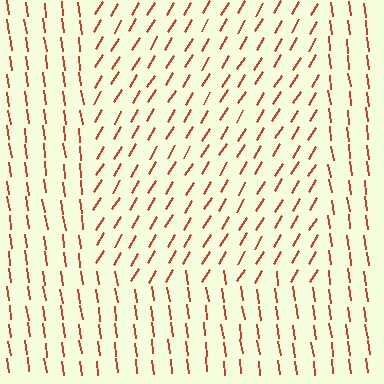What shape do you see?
I see a rectangle.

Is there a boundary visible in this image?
Yes, there is a texture boundary formed by a change in line orientation.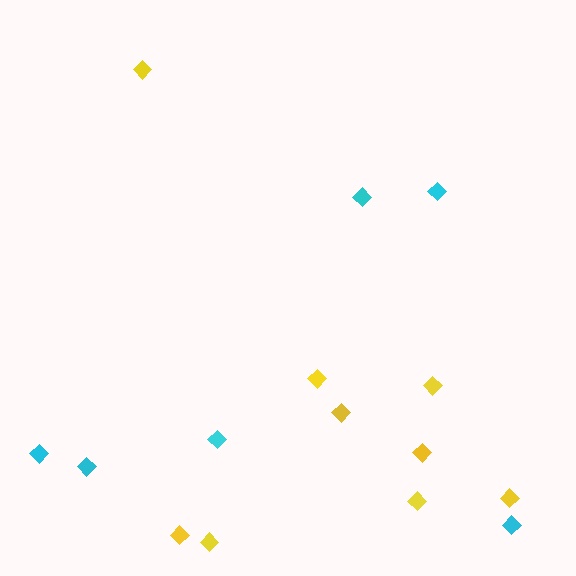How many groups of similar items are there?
There are 2 groups: one group of yellow diamonds (9) and one group of cyan diamonds (6).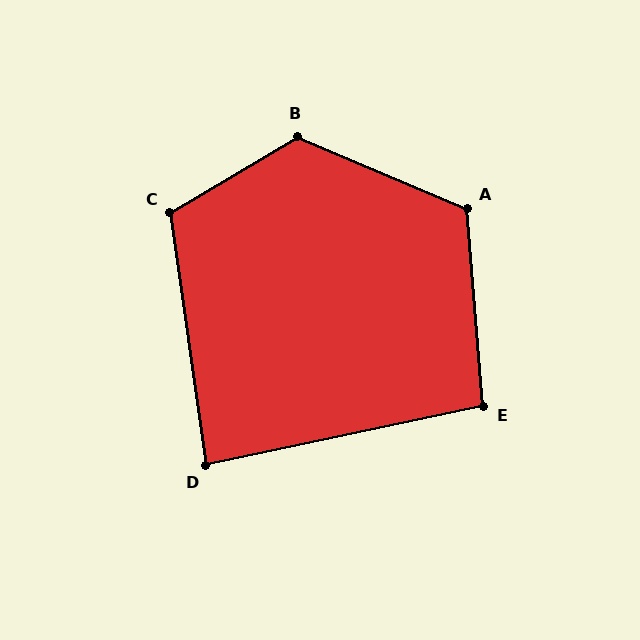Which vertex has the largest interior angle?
B, at approximately 126 degrees.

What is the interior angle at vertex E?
Approximately 97 degrees (obtuse).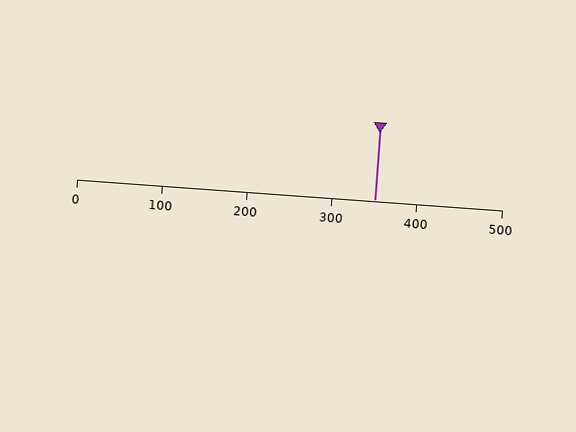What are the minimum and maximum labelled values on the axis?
The axis runs from 0 to 500.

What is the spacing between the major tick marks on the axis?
The major ticks are spaced 100 apart.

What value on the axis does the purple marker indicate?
The marker indicates approximately 350.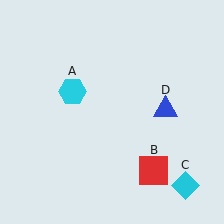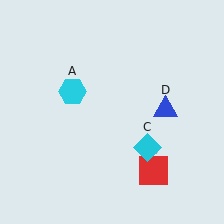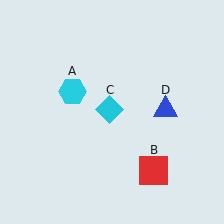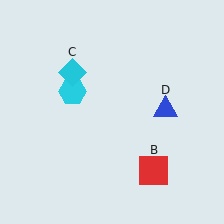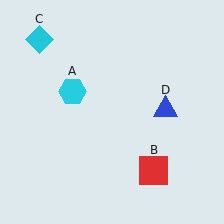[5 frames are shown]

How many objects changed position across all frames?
1 object changed position: cyan diamond (object C).